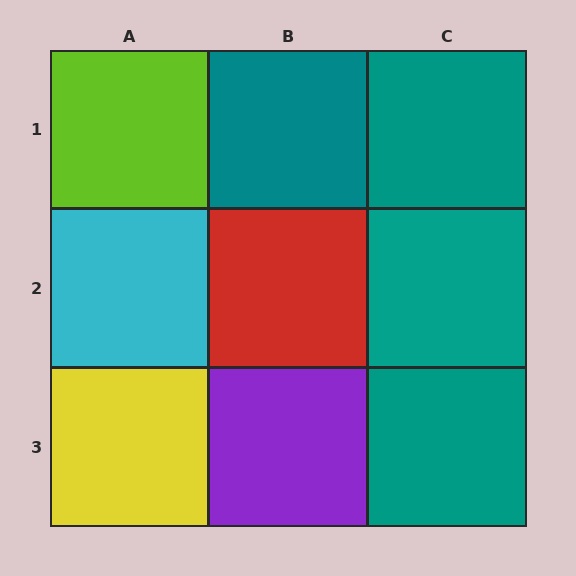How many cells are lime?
1 cell is lime.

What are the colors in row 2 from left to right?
Cyan, red, teal.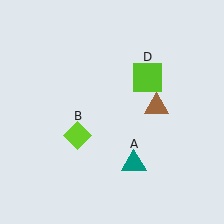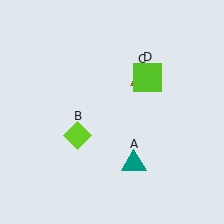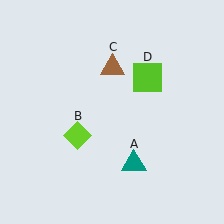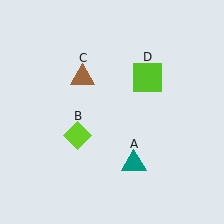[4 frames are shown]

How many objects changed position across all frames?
1 object changed position: brown triangle (object C).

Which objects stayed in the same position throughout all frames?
Teal triangle (object A) and lime diamond (object B) and lime square (object D) remained stationary.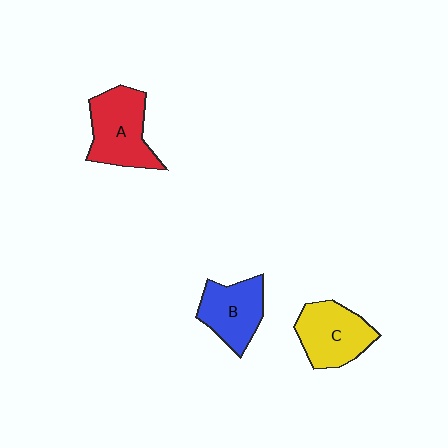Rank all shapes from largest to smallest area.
From largest to smallest: A (red), C (yellow), B (blue).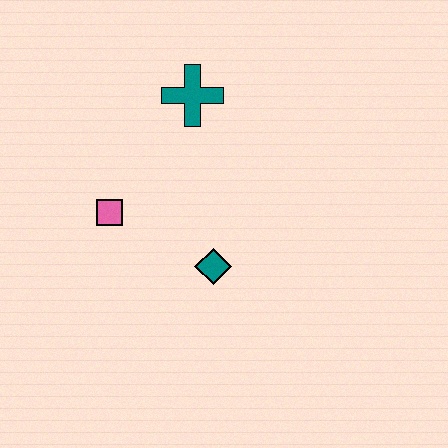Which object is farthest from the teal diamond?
The teal cross is farthest from the teal diamond.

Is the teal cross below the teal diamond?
No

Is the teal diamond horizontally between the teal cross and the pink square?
No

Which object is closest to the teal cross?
The pink square is closest to the teal cross.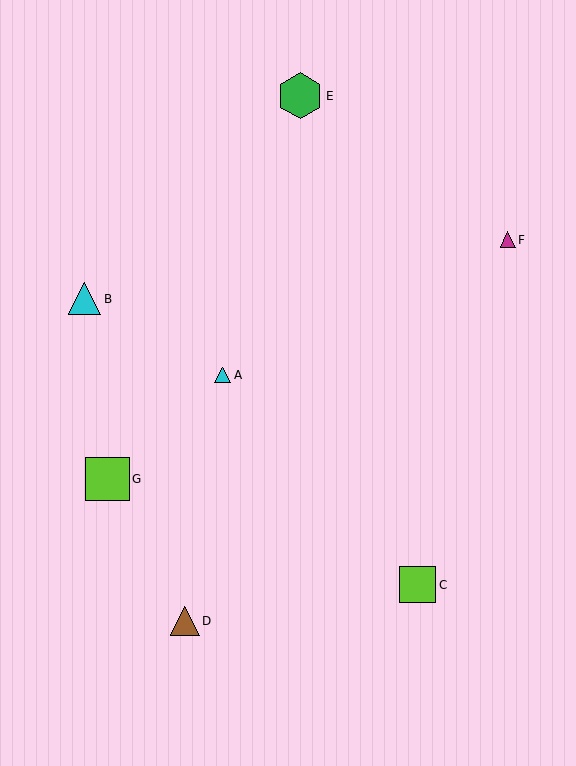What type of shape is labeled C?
Shape C is a lime square.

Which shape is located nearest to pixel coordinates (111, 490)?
The lime square (labeled G) at (108, 479) is nearest to that location.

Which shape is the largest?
The green hexagon (labeled E) is the largest.